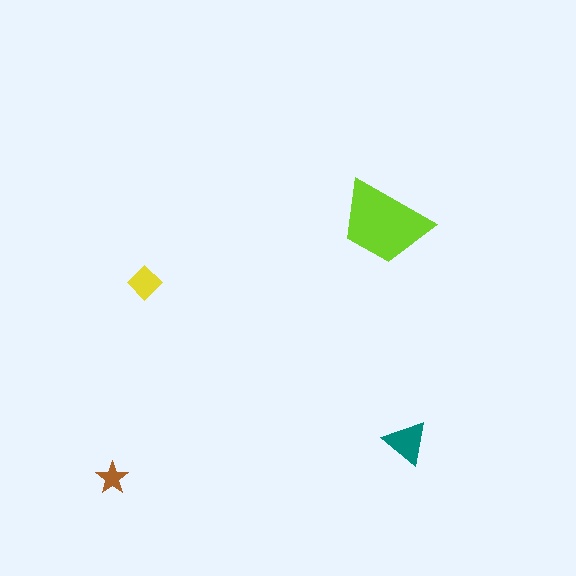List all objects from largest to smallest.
The lime trapezoid, the teal triangle, the yellow diamond, the brown star.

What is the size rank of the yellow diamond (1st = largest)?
3rd.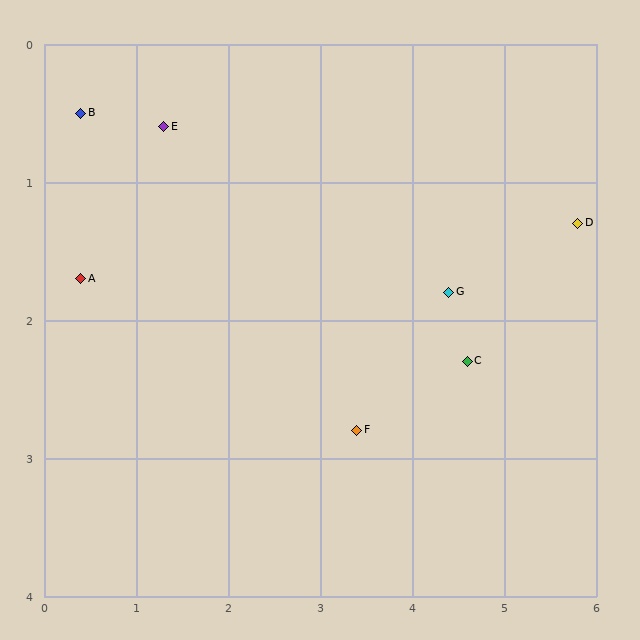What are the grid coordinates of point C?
Point C is at approximately (4.6, 2.3).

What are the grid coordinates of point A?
Point A is at approximately (0.4, 1.7).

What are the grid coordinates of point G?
Point G is at approximately (4.4, 1.8).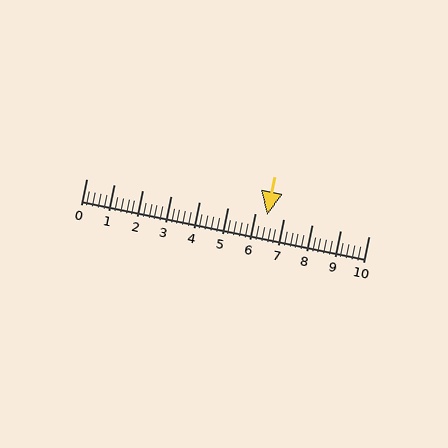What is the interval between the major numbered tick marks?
The major tick marks are spaced 1 units apart.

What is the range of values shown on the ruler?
The ruler shows values from 0 to 10.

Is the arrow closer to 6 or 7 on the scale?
The arrow is closer to 6.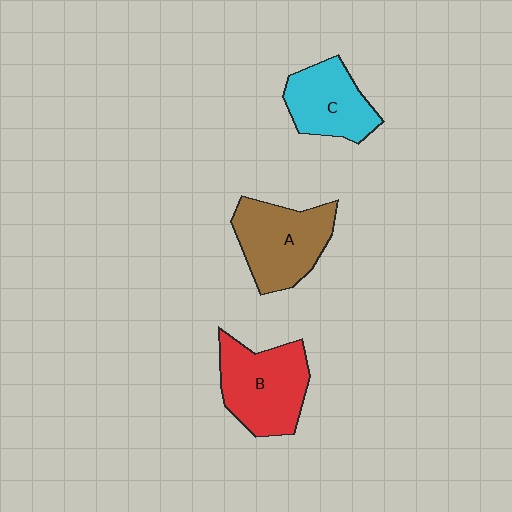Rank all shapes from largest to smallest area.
From largest to smallest: B (red), A (brown), C (cyan).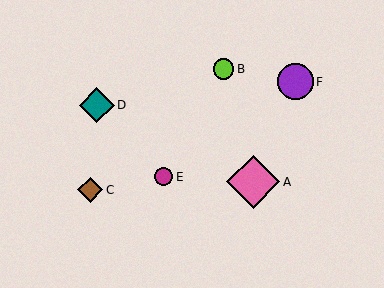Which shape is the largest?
The pink diamond (labeled A) is the largest.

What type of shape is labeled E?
Shape E is a magenta circle.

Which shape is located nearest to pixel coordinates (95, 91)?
The teal diamond (labeled D) at (97, 105) is nearest to that location.